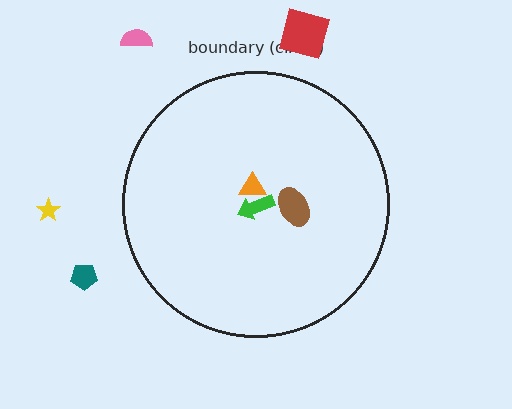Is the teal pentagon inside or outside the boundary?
Outside.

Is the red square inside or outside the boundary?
Outside.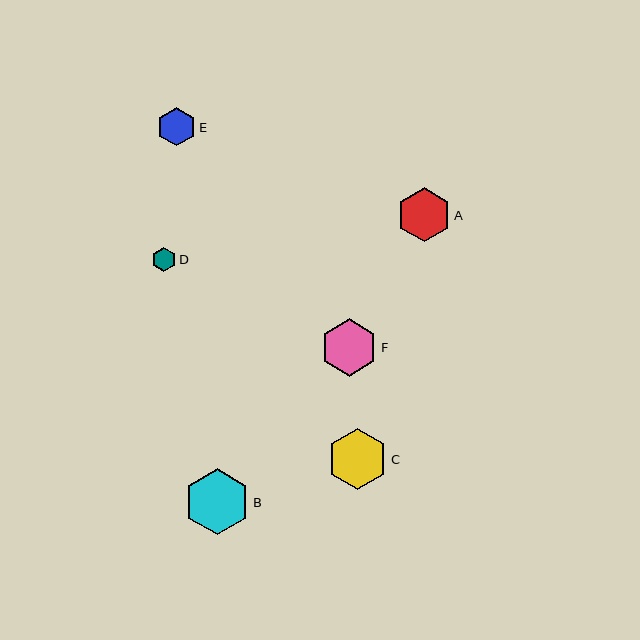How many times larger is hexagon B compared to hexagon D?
Hexagon B is approximately 2.7 times the size of hexagon D.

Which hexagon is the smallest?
Hexagon D is the smallest with a size of approximately 25 pixels.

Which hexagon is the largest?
Hexagon B is the largest with a size of approximately 66 pixels.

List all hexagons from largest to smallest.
From largest to smallest: B, C, F, A, E, D.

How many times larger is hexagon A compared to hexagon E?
Hexagon A is approximately 1.4 times the size of hexagon E.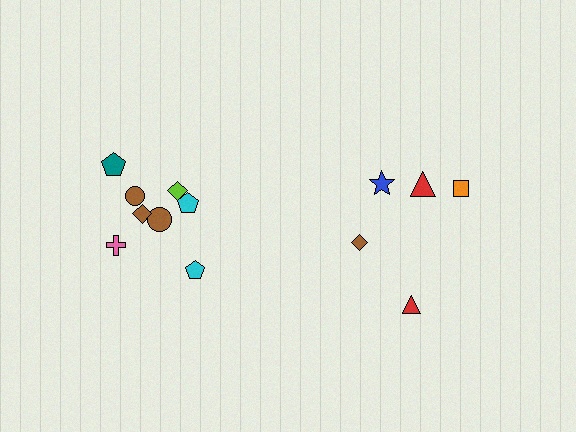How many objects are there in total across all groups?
There are 13 objects.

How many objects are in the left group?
There are 8 objects.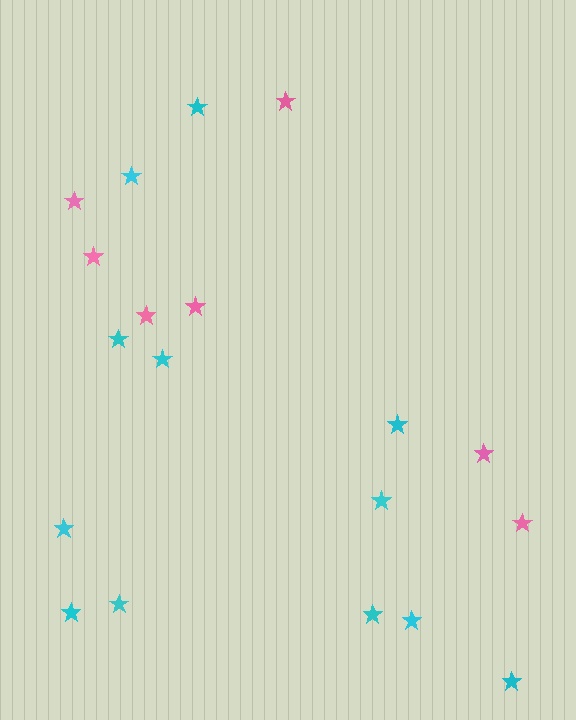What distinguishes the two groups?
There are 2 groups: one group of pink stars (7) and one group of cyan stars (12).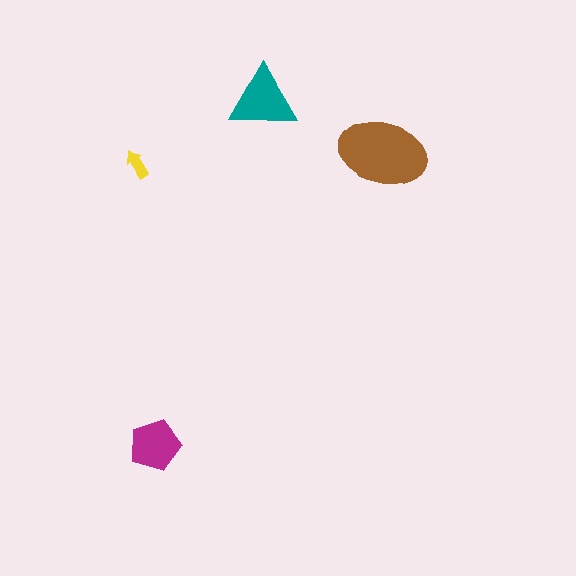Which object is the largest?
The brown ellipse.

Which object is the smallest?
The yellow arrow.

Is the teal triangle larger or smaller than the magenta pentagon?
Larger.